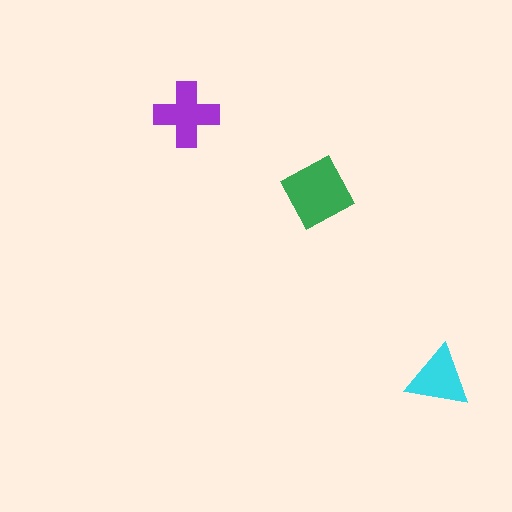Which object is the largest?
The green diamond.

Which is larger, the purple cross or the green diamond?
The green diamond.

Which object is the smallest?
The cyan triangle.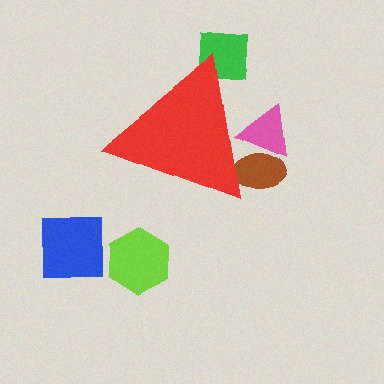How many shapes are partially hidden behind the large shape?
3 shapes are partially hidden.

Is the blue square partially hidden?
No, the blue square is fully visible.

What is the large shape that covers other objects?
A red triangle.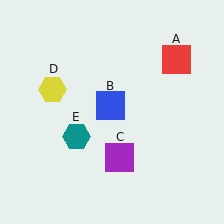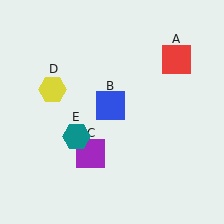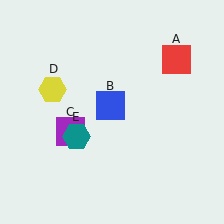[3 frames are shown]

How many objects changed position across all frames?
1 object changed position: purple square (object C).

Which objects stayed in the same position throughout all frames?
Red square (object A) and blue square (object B) and yellow hexagon (object D) and teal hexagon (object E) remained stationary.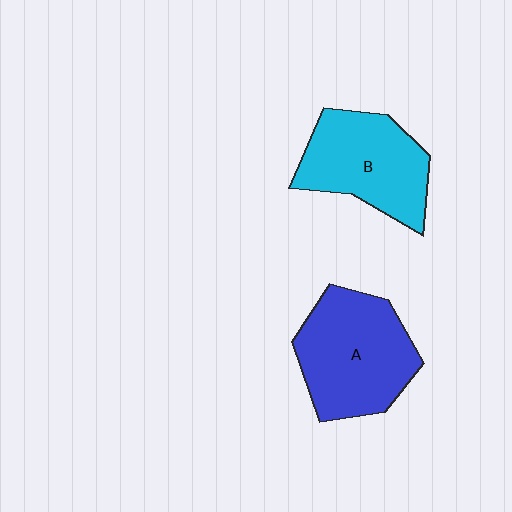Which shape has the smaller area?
Shape B (cyan).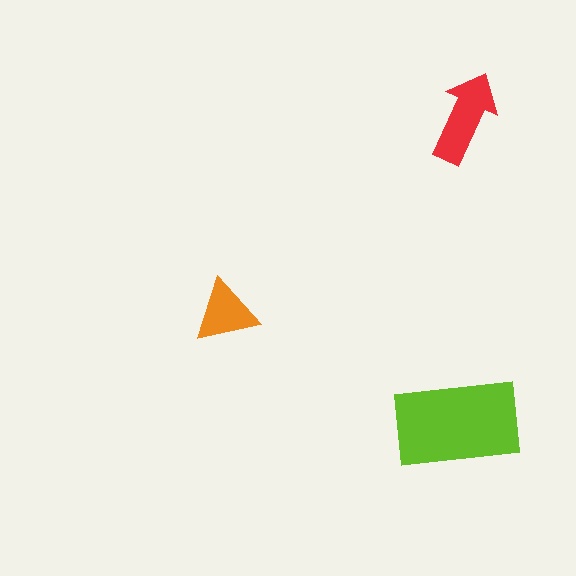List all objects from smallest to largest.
The orange triangle, the red arrow, the lime rectangle.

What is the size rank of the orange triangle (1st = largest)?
3rd.